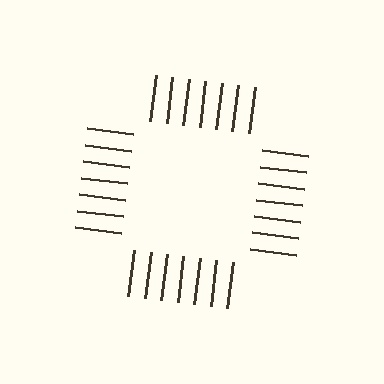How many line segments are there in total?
28 — 7 along each of the 4 edges.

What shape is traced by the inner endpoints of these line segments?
An illusory square — the line segments terminate on its edges but no continuous stroke is drawn.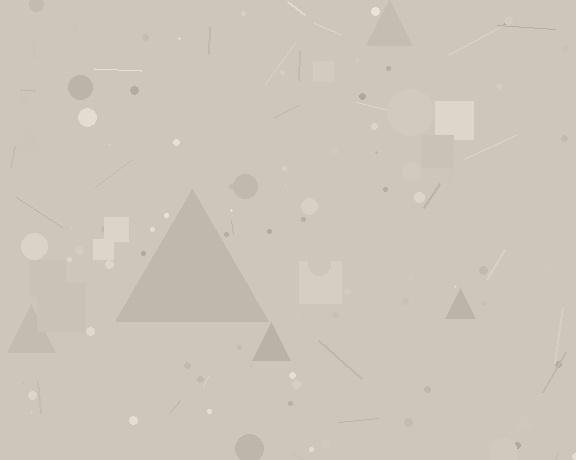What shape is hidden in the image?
A triangle is hidden in the image.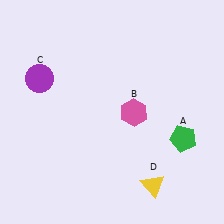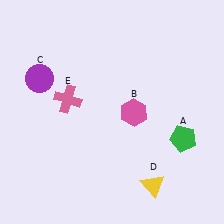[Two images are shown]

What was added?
A pink cross (E) was added in Image 2.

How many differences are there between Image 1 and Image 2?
There is 1 difference between the two images.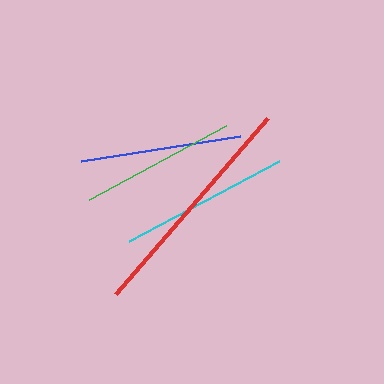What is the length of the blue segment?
The blue segment is approximately 161 pixels long.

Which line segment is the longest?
The red line is the longest at approximately 233 pixels.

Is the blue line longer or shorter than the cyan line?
The cyan line is longer than the blue line.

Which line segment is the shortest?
The green line is the shortest at approximately 156 pixels.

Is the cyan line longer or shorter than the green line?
The cyan line is longer than the green line.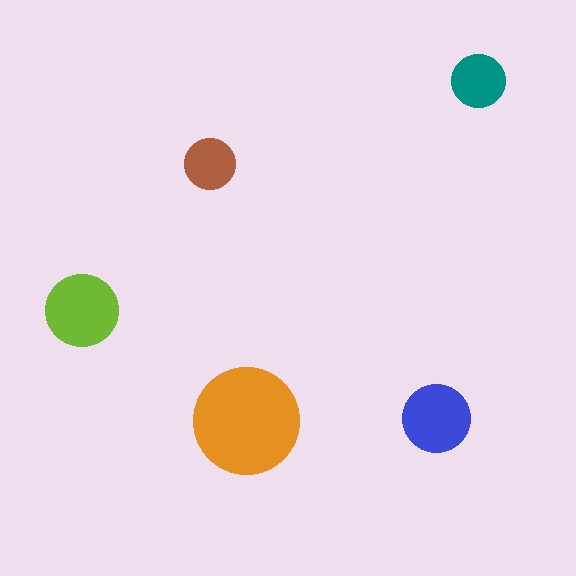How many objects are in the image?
There are 5 objects in the image.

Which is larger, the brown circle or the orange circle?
The orange one.